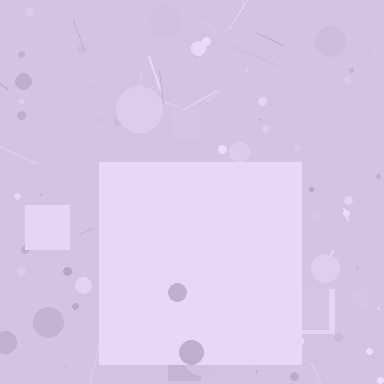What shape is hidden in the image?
A square is hidden in the image.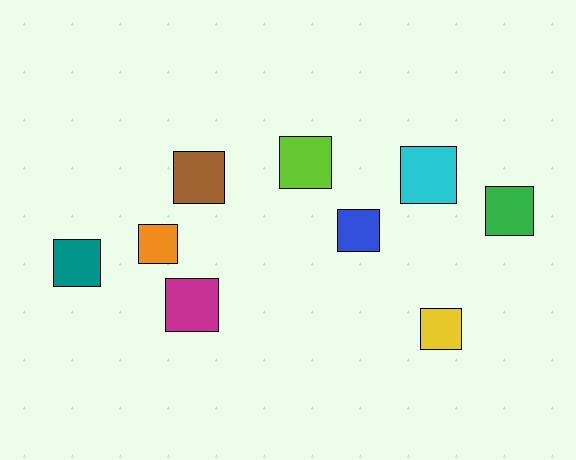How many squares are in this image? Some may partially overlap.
There are 9 squares.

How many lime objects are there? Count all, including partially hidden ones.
There is 1 lime object.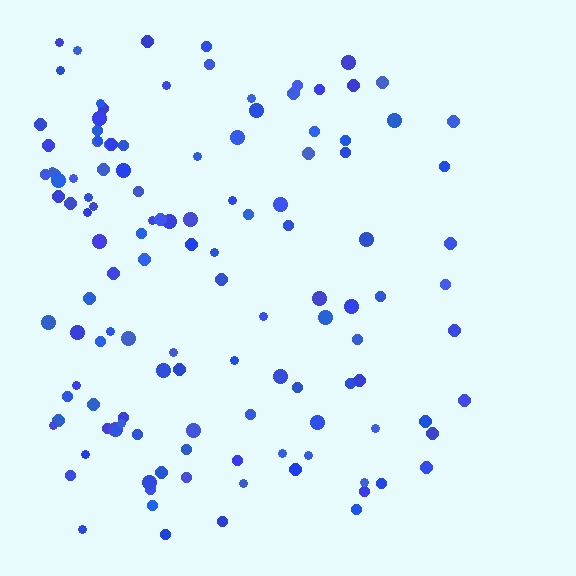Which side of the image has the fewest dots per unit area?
The right.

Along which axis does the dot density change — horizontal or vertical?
Horizontal.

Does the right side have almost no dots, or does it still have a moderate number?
Still a moderate number, just noticeably fewer than the left.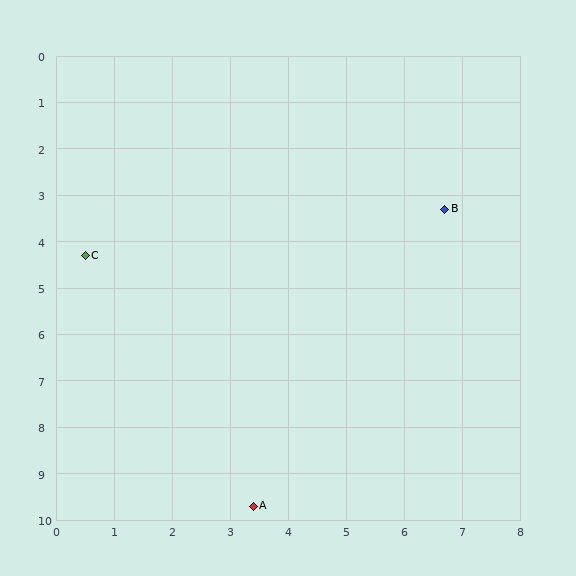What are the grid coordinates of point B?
Point B is at approximately (6.7, 3.3).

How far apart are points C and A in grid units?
Points C and A are about 6.1 grid units apart.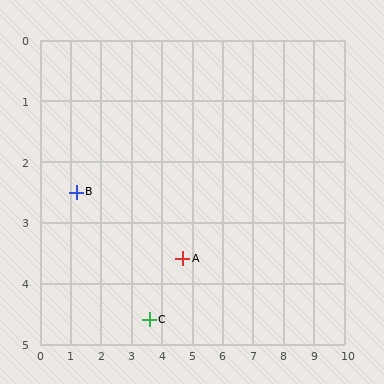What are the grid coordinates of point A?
Point A is at approximately (4.7, 3.6).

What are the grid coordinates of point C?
Point C is at approximately (3.6, 4.6).